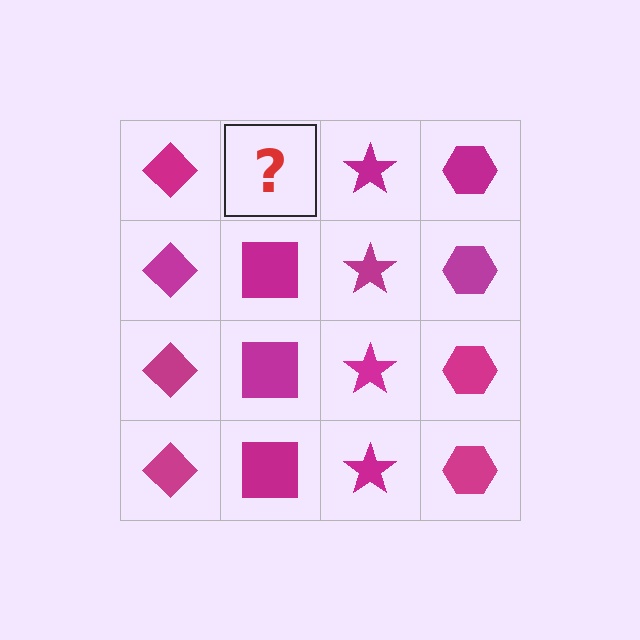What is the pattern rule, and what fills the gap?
The rule is that each column has a consistent shape. The gap should be filled with a magenta square.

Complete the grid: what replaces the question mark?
The question mark should be replaced with a magenta square.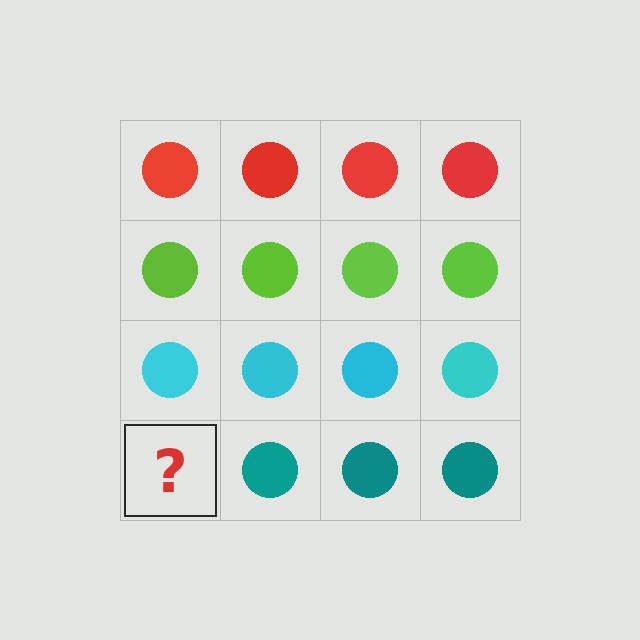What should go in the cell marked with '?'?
The missing cell should contain a teal circle.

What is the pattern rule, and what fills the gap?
The rule is that each row has a consistent color. The gap should be filled with a teal circle.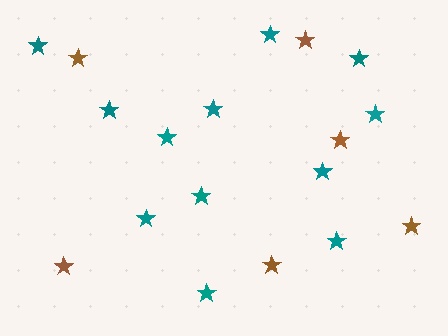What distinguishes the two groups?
There are 2 groups: one group of brown stars (6) and one group of teal stars (12).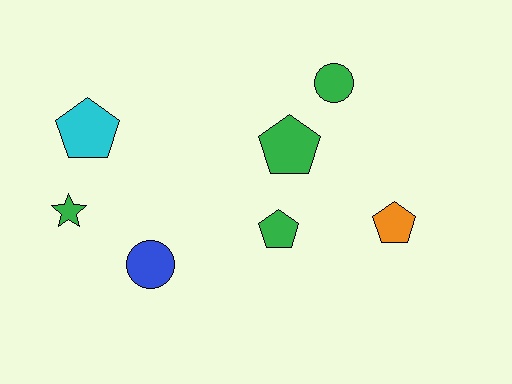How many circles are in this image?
There are 2 circles.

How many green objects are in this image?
There are 4 green objects.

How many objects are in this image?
There are 7 objects.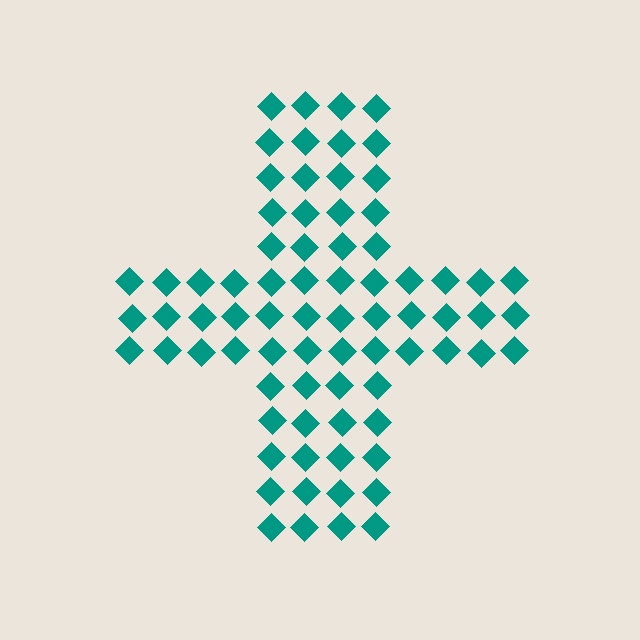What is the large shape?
The large shape is a cross.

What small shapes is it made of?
It is made of small diamonds.